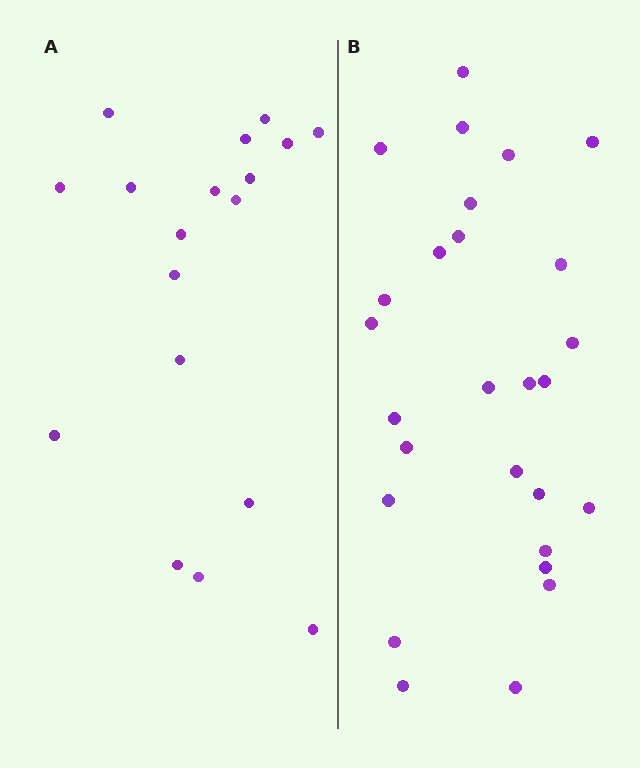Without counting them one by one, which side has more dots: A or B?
Region B (the right region) has more dots.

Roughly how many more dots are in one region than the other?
Region B has roughly 8 or so more dots than region A.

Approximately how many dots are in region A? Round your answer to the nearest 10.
About 20 dots. (The exact count is 18, which rounds to 20.)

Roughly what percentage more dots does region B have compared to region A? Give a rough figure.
About 50% more.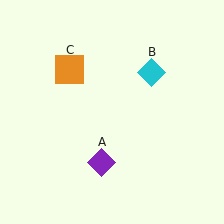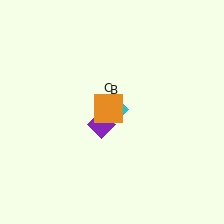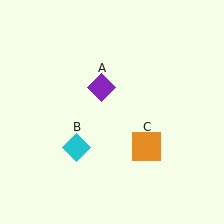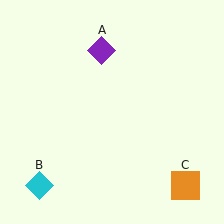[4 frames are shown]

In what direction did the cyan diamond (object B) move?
The cyan diamond (object B) moved down and to the left.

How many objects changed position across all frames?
3 objects changed position: purple diamond (object A), cyan diamond (object B), orange square (object C).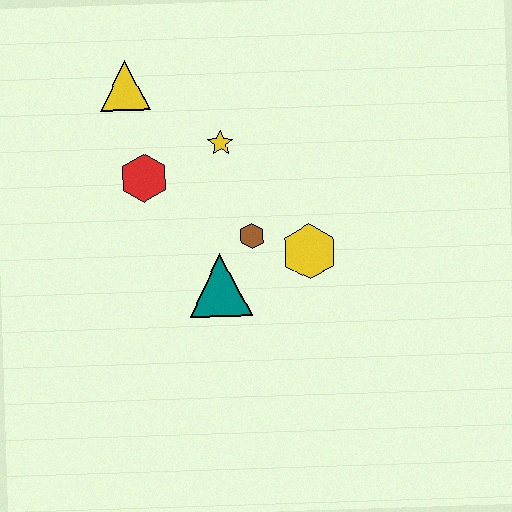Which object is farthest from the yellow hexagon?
The yellow triangle is farthest from the yellow hexagon.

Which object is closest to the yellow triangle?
The red hexagon is closest to the yellow triangle.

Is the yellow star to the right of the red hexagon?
Yes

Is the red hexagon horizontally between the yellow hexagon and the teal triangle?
No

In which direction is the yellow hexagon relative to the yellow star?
The yellow hexagon is below the yellow star.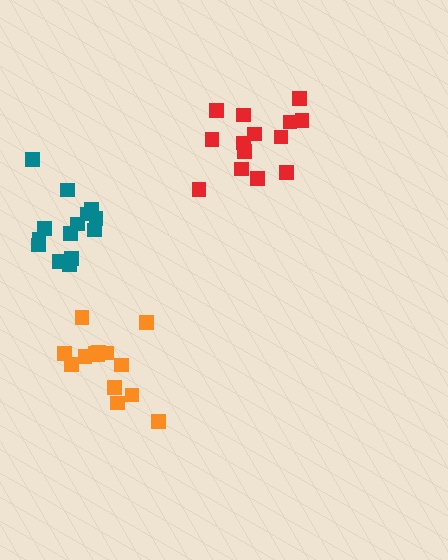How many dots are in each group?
Group 1: 14 dots, Group 2: 14 dots, Group 3: 14 dots (42 total).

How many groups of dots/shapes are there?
There are 3 groups.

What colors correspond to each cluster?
The clusters are colored: red, orange, teal.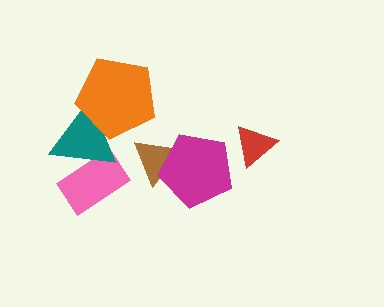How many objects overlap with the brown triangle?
1 object overlaps with the brown triangle.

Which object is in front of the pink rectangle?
The teal triangle is in front of the pink rectangle.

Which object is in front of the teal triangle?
The orange pentagon is in front of the teal triangle.